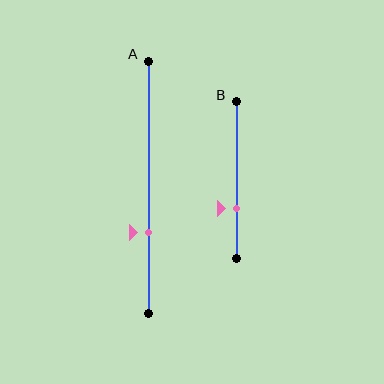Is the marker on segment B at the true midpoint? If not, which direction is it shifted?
No, the marker on segment B is shifted downward by about 18% of the segment length.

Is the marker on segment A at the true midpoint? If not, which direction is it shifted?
No, the marker on segment A is shifted downward by about 18% of the segment length.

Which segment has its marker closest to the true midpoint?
Segment A has its marker closest to the true midpoint.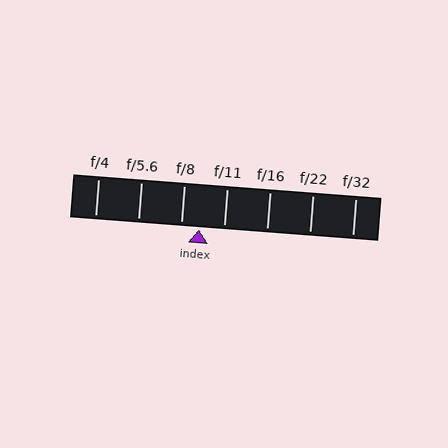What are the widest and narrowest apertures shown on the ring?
The widest aperture shown is f/4 and the narrowest is f/32.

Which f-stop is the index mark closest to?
The index mark is closest to f/8.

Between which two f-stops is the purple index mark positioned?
The index mark is between f/8 and f/11.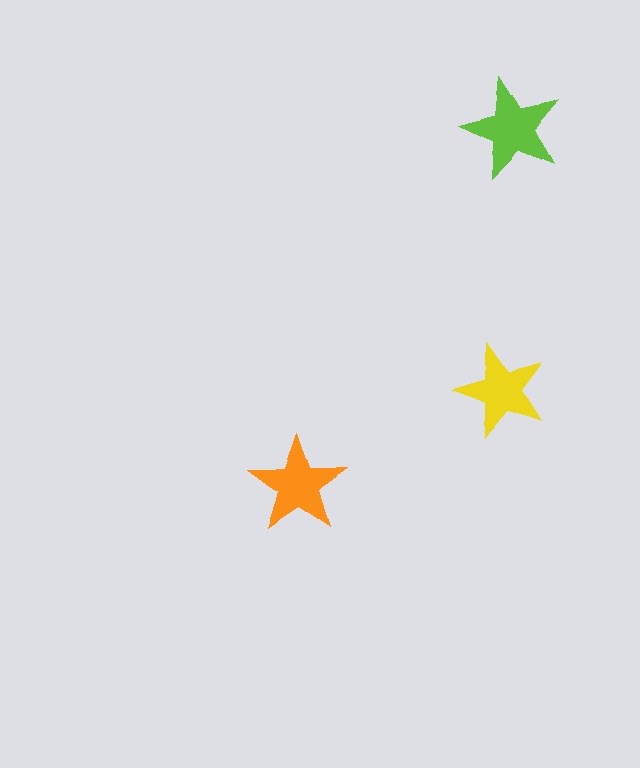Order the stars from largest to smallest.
the lime one, the orange one, the yellow one.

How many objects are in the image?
There are 3 objects in the image.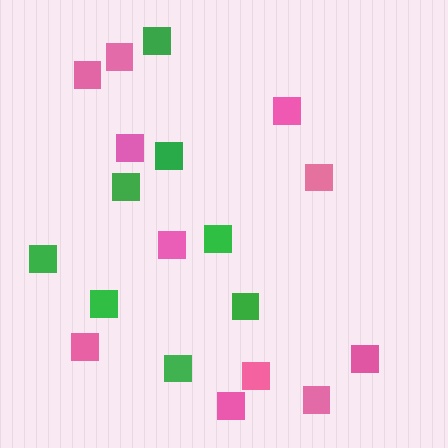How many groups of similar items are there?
There are 2 groups: one group of green squares (8) and one group of pink squares (11).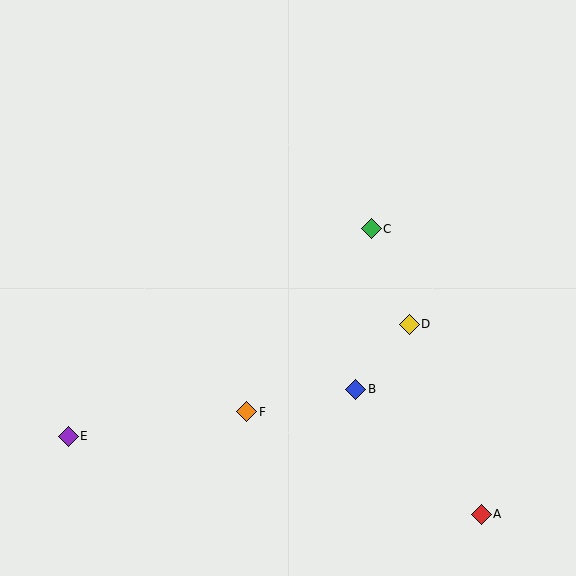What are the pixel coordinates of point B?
Point B is at (356, 389).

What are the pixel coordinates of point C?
Point C is at (371, 229).